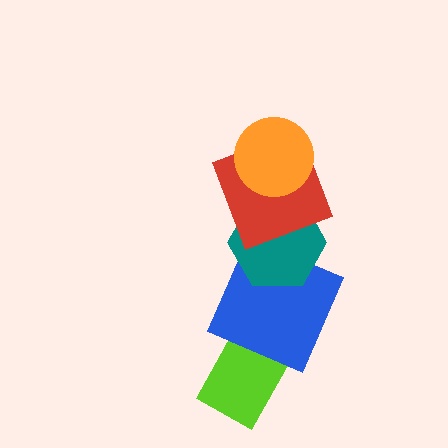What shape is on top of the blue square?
The teal hexagon is on top of the blue square.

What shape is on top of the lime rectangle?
The blue square is on top of the lime rectangle.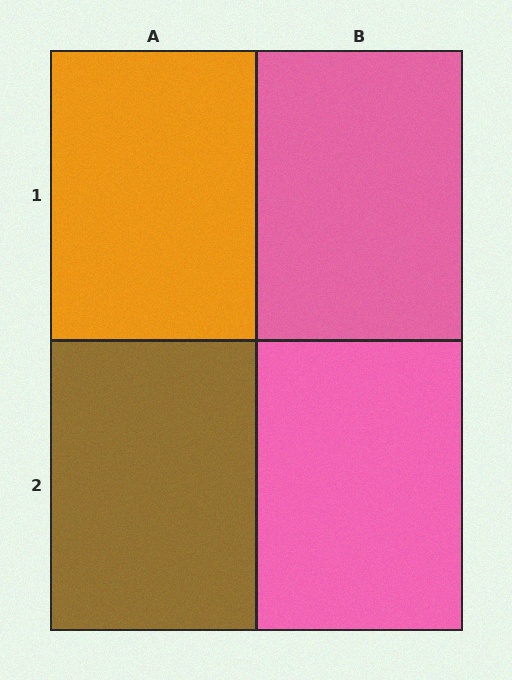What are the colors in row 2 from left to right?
Brown, pink.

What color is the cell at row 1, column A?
Orange.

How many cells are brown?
1 cell is brown.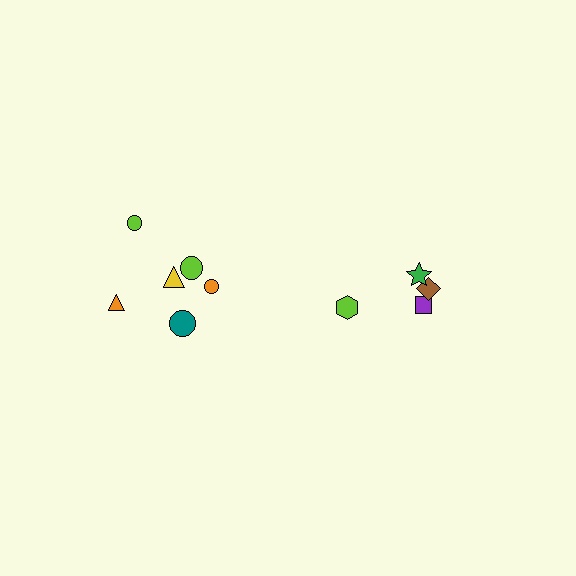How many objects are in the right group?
There are 4 objects.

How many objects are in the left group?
There are 6 objects.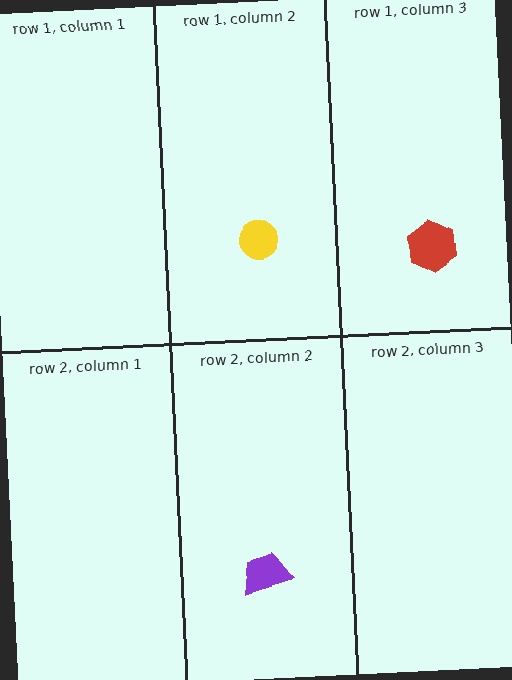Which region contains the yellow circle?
The row 1, column 2 region.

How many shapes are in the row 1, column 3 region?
1.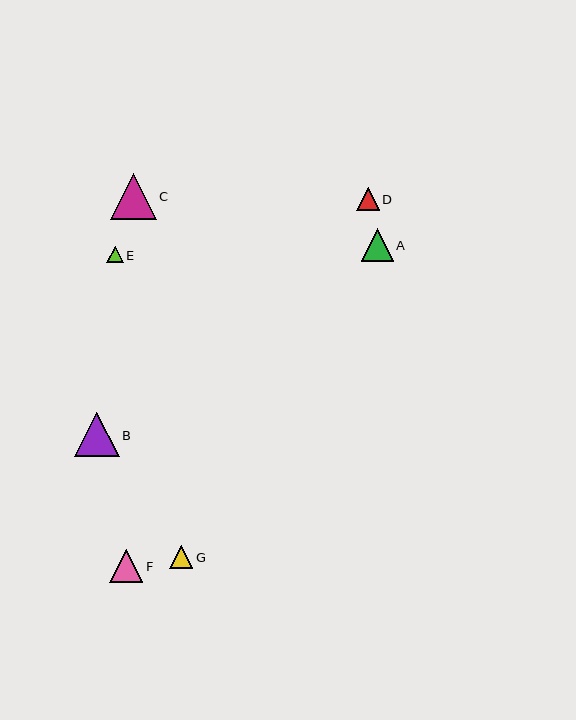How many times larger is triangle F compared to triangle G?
Triangle F is approximately 1.4 times the size of triangle G.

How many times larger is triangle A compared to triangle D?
Triangle A is approximately 1.4 times the size of triangle D.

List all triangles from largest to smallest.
From largest to smallest: C, B, F, A, G, D, E.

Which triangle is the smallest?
Triangle E is the smallest with a size of approximately 16 pixels.